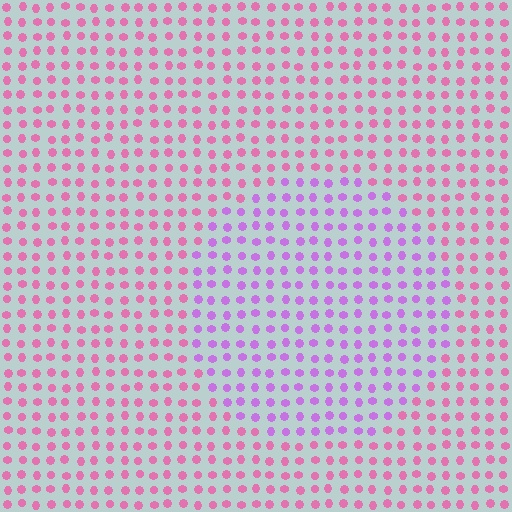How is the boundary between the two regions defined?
The boundary is defined purely by a slight shift in hue (about 42 degrees). Spacing, size, and orientation are identical on both sides.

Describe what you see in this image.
The image is filled with small pink elements in a uniform arrangement. A circle-shaped region is visible where the elements are tinted to a slightly different hue, forming a subtle color boundary.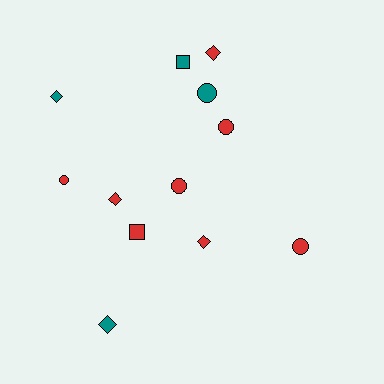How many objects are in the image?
There are 12 objects.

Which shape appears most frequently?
Diamond, with 5 objects.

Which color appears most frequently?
Red, with 8 objects.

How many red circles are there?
There are 4 red circles.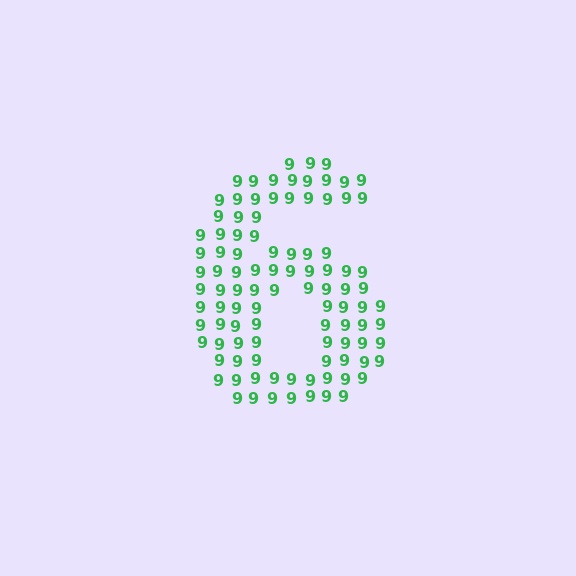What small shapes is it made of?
It is made of small digit 9's.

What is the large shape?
The large shape is the digit 6.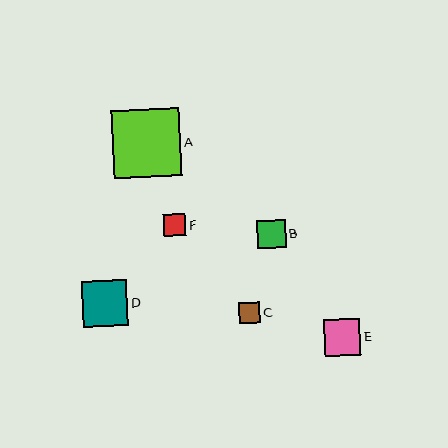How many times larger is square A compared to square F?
Square A is approximately 3.0 times the size of square F.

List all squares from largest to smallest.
From largest to smallest: A, D, E, B, F, C.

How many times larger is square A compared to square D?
Square A is approximately 1.5 times the size of square D.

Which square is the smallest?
Square C is the smallest with a size of approximately 22 pixels.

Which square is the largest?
Square A is the largest with a size of approximately 68 pixels.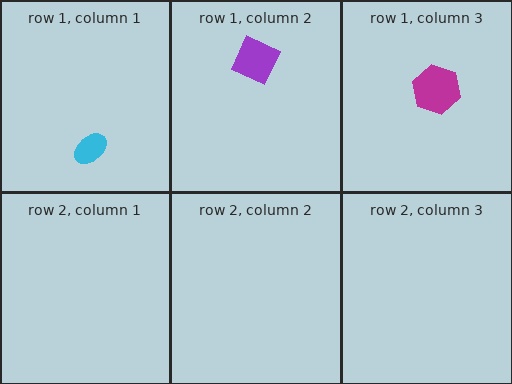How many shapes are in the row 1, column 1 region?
1.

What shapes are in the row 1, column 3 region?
The magenta hexagon.